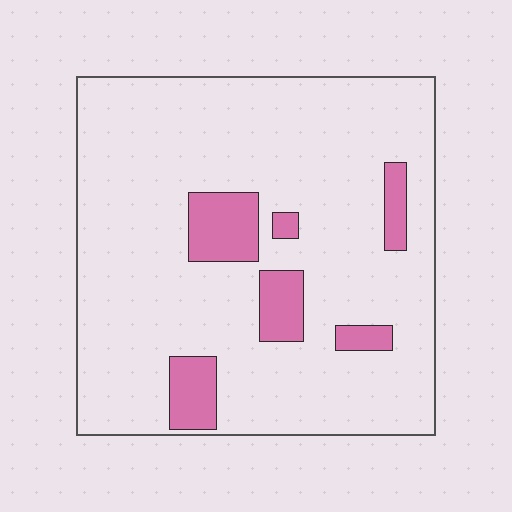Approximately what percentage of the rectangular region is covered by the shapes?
Approximately 10%.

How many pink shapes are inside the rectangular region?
6.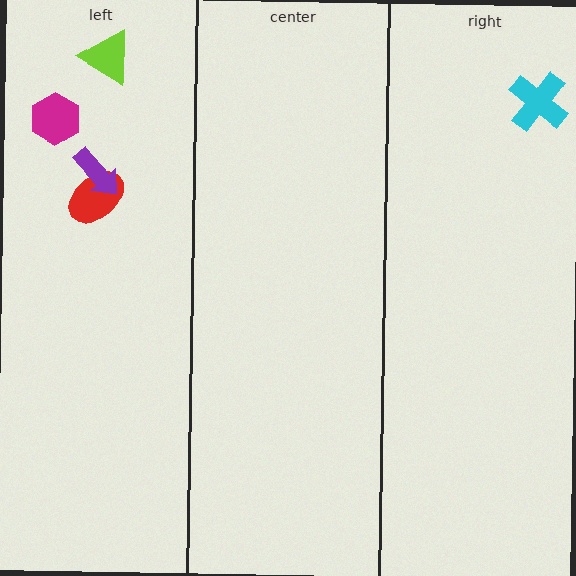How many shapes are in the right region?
1.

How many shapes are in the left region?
4.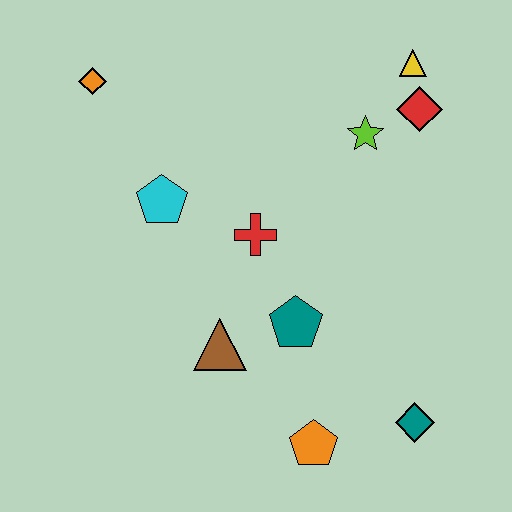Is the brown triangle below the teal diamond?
No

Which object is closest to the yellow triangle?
The red diamond is closest to the yellow triangle.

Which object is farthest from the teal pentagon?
The orange diamond is farthest from the teal pentagon.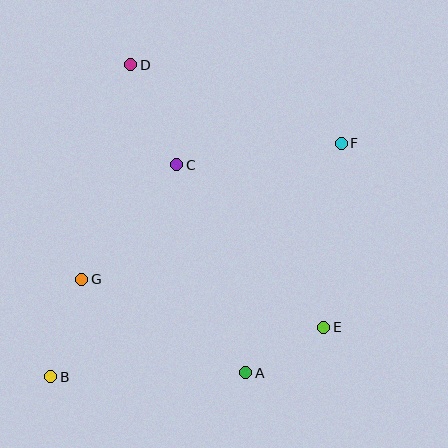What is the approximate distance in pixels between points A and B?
The distance between A and B is approximately 195 pixels.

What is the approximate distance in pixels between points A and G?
The distance between A and G is approximately 189 pixels.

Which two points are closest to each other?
Points A and E are closest to each other.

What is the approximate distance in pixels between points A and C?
The distance between A and C is approximately 219 pixels.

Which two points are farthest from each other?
Points B and F are farthest from each other.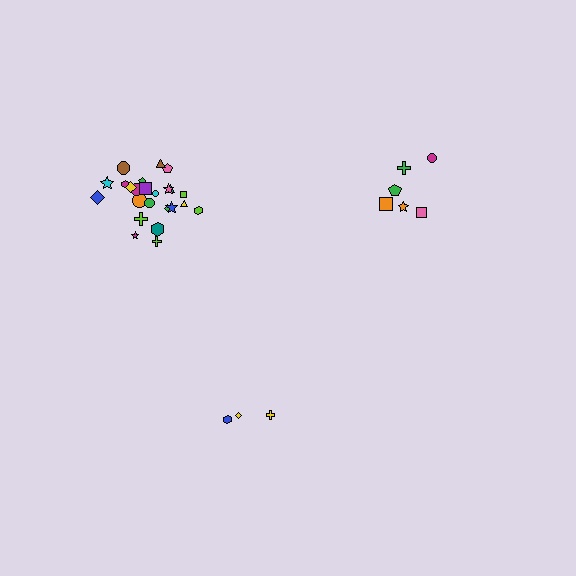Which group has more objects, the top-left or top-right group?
The top-left group.